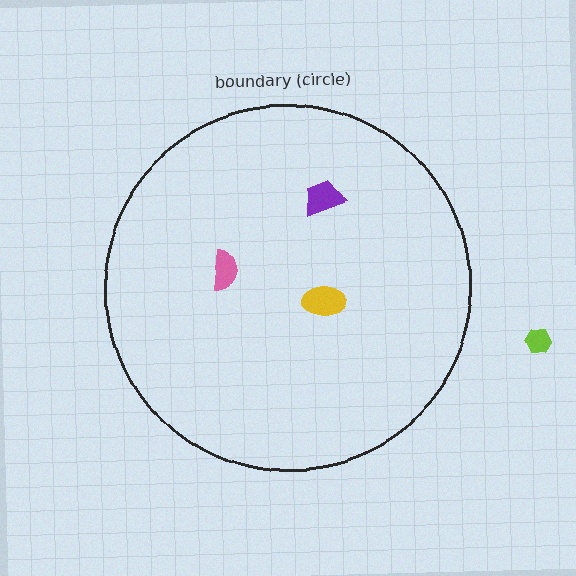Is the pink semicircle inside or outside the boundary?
Inside.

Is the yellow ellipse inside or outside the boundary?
Inside.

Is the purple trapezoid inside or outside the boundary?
Inside.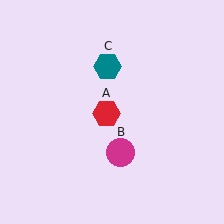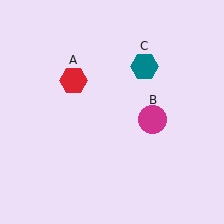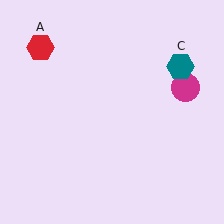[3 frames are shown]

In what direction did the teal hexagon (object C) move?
The teal hexagon (object C) moved right.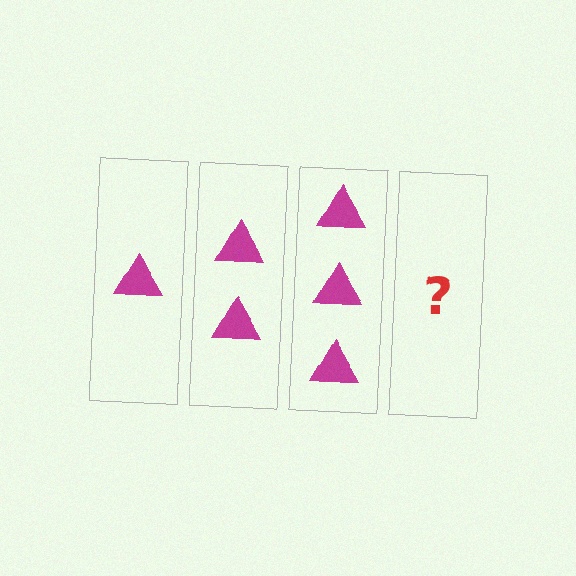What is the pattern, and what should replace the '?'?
The pattern is that each step adds one more triangle. The '?' should be 4 triangles.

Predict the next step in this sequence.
The next step is 4 triangles.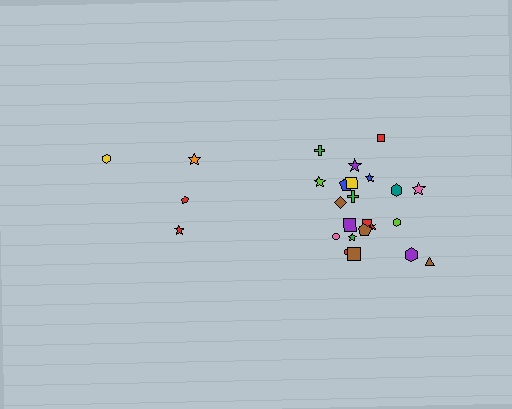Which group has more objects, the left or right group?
The right group.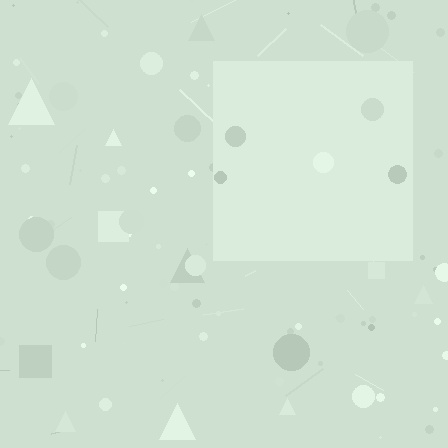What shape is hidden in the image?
A square is hidden in the image.